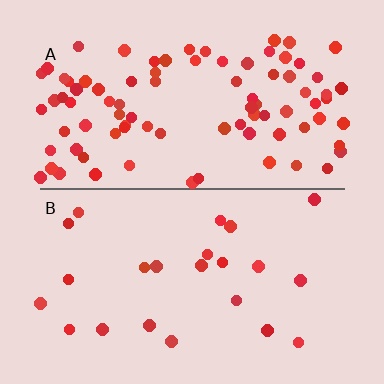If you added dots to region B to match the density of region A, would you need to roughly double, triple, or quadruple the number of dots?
Approximately quadruple.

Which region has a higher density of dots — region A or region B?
A (the top).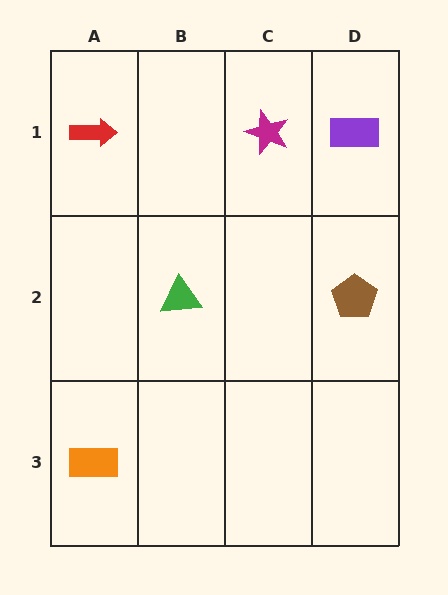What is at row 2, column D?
A brown pentagon.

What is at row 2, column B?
A green triangle.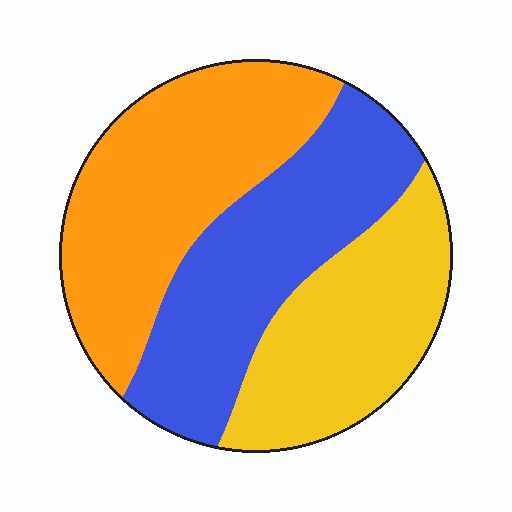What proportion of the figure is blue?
Blue covers roughly 35% of the figure.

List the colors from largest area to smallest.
From largest to smallest: orange, blue, yellow.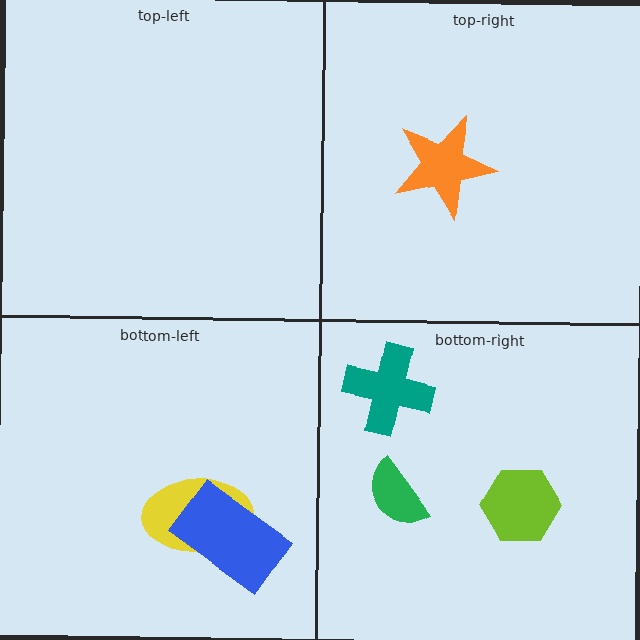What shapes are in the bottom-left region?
The yellow ellipse, the blue rectangle.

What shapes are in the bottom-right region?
The teal cross, the green semicircle, the lime hexagon.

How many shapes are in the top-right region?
1.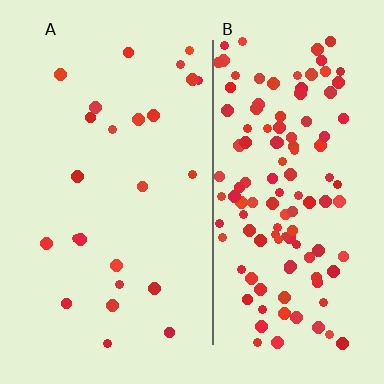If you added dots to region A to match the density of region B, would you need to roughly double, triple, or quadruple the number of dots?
Approximately quadruple.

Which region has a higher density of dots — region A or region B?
B (the right).